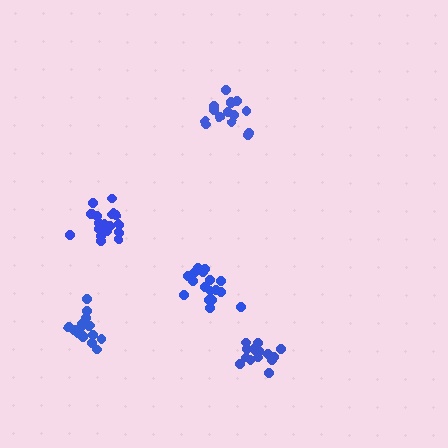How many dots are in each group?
Group 1: 15 dots, Group 2: 19 dots, Group 3: 19 dots, Group 4: 16 dots, Group 5: 15 dots (84 total).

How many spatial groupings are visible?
There are 5 spatial groupings.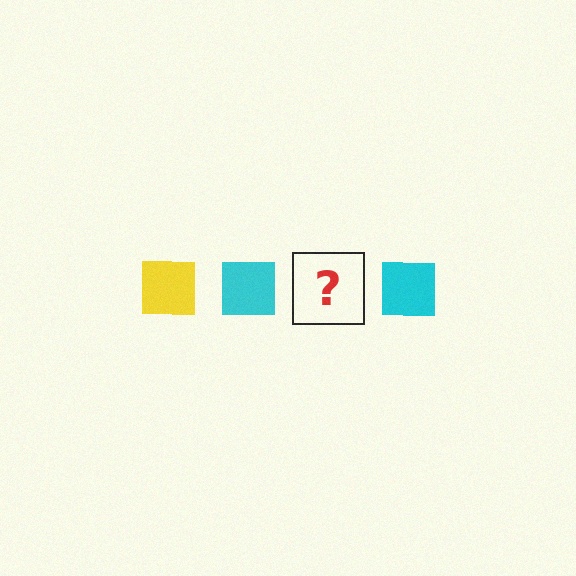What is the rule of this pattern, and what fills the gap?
The rule is that the pattern cycles through yellow, cyan squares. The gap should be filled with a yellow square.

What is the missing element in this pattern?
The missing element is a yellow square.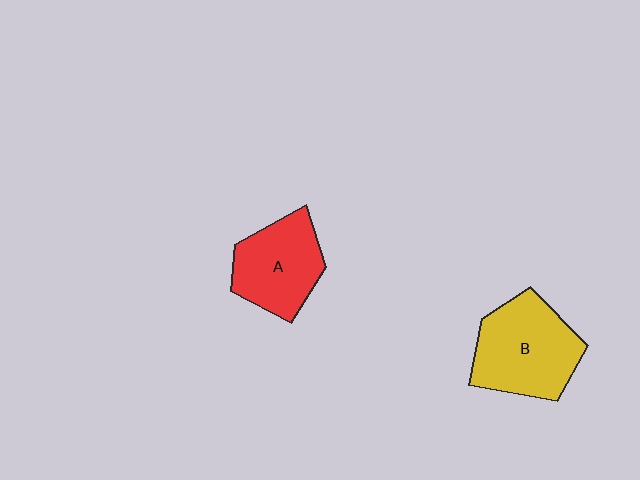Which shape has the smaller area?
Shape A (red).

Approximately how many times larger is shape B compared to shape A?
Approximately 1.2 times.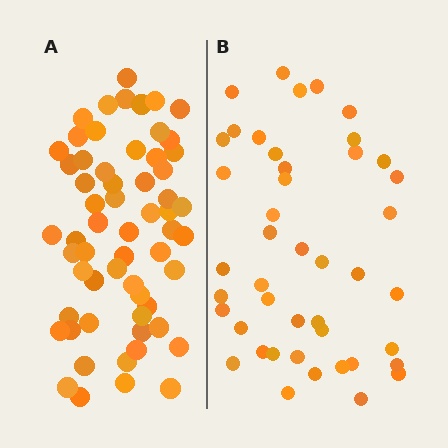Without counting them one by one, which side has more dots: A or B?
Region A (the left region) has more dots.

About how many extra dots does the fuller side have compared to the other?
Region A has approximately 15 more dots than region B.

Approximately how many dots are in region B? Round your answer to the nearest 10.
About 40 dots. (The exact count is 44, which rounds to 40.)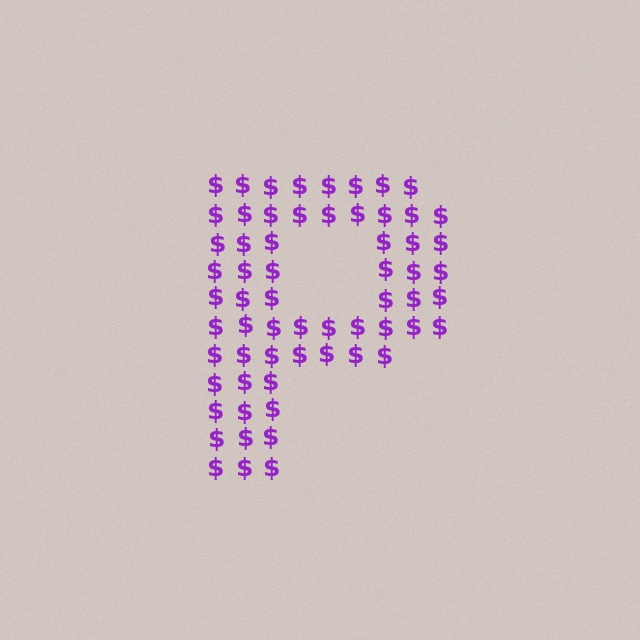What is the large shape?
The large shape is the letter P.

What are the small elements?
The small elements are dollar signs.